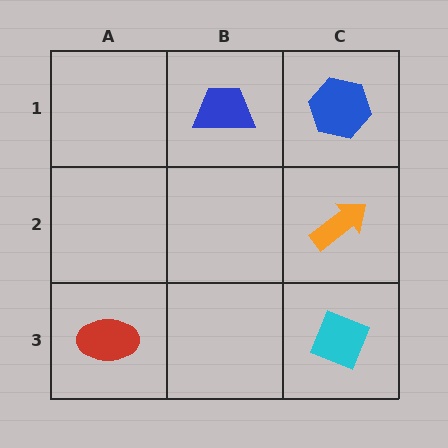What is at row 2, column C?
An orange arrow.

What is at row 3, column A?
A red ellipse.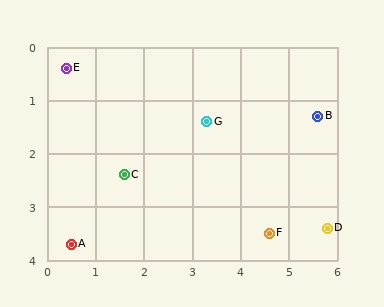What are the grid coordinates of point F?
Point F is at approximately (4.6, 3.5).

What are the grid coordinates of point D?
Point D is at approximately (5.8, 3.4).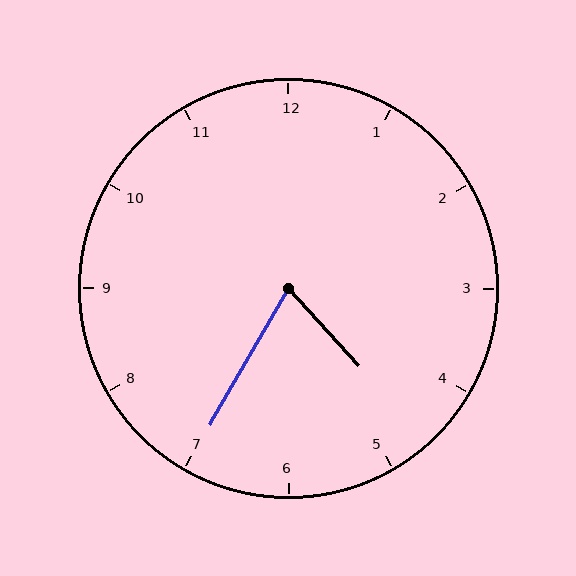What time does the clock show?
4:35.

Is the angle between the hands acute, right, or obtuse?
It is acute.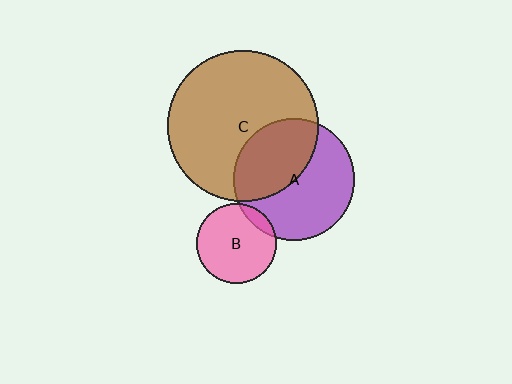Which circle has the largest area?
Circle C (brown).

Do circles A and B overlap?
Yes.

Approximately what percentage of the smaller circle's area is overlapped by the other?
Approximately 10%.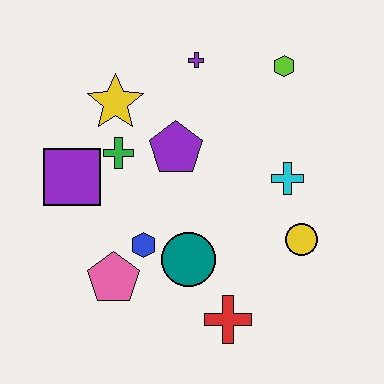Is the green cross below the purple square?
No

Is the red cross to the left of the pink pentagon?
No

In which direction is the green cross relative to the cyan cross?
The green cross is to the left of the cyan cross.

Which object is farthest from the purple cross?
The red cross is farthest from the purple cross.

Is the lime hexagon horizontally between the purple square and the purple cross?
No